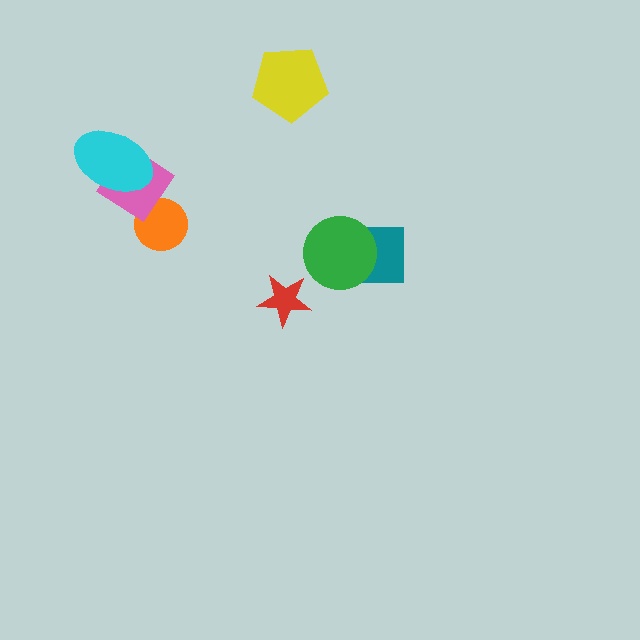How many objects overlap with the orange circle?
1 object overlaps with the orange circle.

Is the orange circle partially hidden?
Yes, it is partially covered by another shape.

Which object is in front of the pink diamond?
The cyan ellipse is in front of the pink diamond.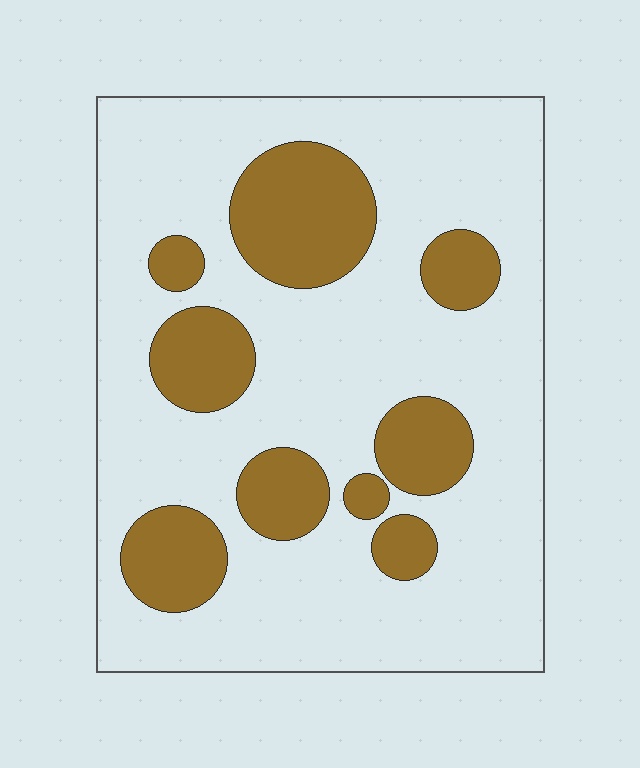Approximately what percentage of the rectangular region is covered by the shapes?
Approximately 25%.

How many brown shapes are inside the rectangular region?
9.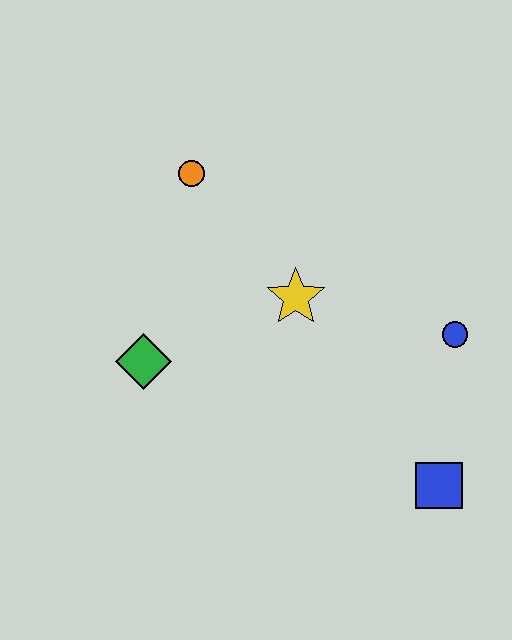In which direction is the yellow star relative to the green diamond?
The yellow star is to the right of the green diamond.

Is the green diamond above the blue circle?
No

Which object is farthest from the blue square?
The orange circle is farthest from the blue square.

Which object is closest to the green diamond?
The yellow star is closest to the green diamond.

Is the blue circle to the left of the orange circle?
No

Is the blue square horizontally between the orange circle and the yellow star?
No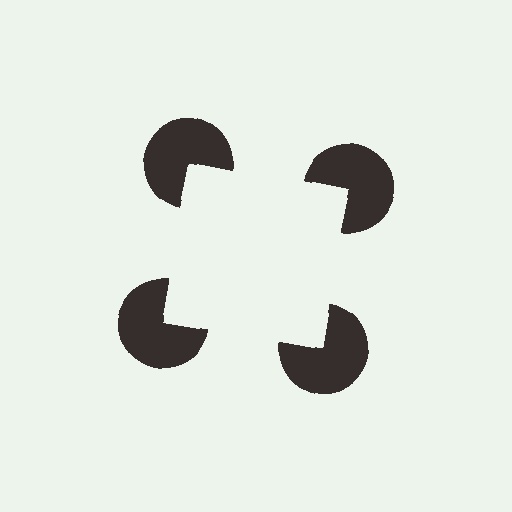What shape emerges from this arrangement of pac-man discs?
An illusory square — its edges are inferred from the aligned wedge cuts in the pac-man discs, not physically drawn.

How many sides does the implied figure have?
4 sides.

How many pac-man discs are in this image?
There are 4 — one at each vertex of the illusory square.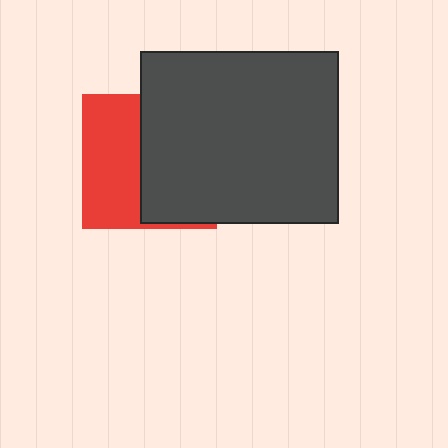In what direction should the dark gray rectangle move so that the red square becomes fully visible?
The dark gray rectangle should move right. That is the shortest direction to clear the overlap and leave the red square fully visible.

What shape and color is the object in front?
The object in front is a dark gray rectangle.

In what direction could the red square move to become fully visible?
The red square could move left. That would shift it out from behind the dark gray rectangle entirely.